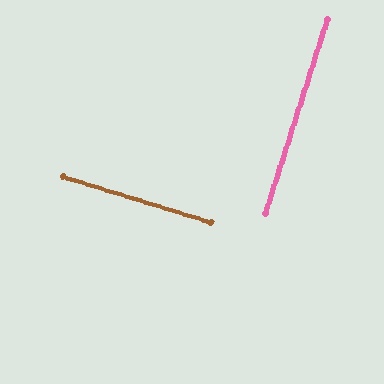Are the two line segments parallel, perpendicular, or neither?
Perpendicular — they meet at approximately 89°.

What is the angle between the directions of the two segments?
Approximately 89 degrees.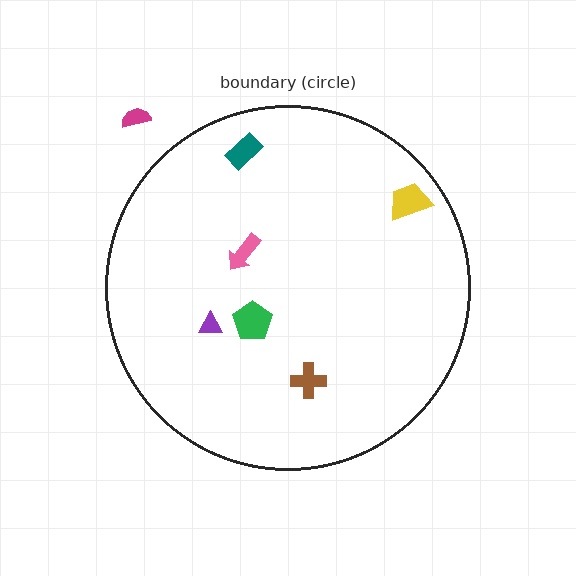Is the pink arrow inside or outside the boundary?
Inside.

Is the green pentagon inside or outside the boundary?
Inside.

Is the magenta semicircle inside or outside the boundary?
Outside.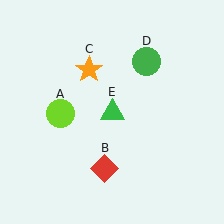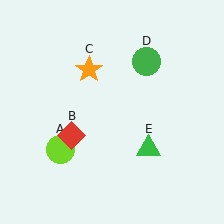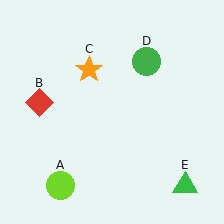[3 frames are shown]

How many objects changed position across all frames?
3 objects changed position: lime circle (object A), red diamond (object B), green triangle (object E).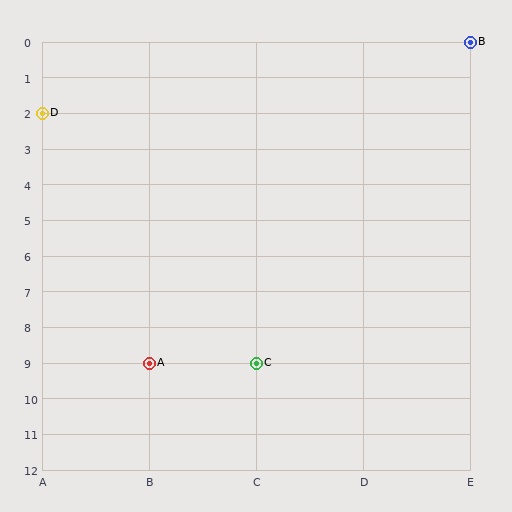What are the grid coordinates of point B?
Point B is at grid coordinates (E, 0).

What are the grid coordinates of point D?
Point D is at grid coordinates (A, 2).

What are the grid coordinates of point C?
Point C is at grid coordinates (C, 9).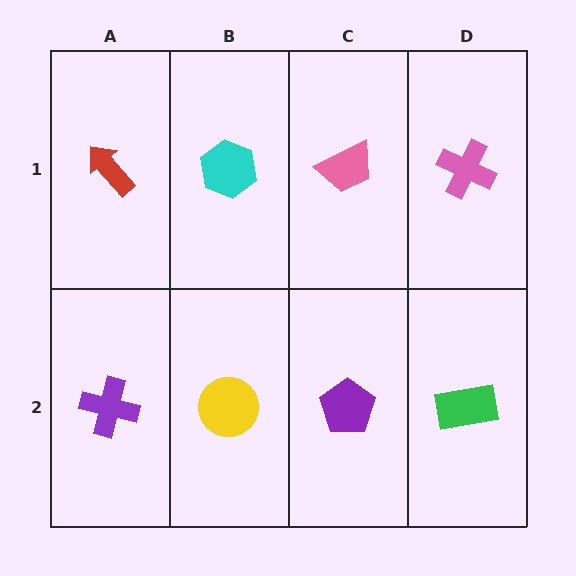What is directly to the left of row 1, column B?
A red arrow.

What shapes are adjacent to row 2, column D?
A pink cross (row 1, column D), a purple pentagon (row 2, column C).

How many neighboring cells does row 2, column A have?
2.